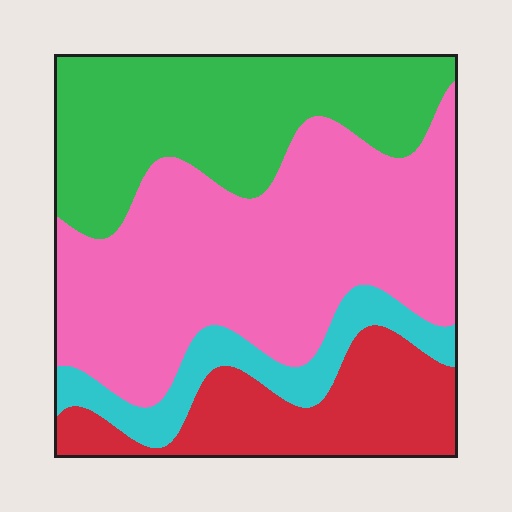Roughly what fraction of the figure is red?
Red covers about 15% of the figure.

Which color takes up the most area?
Pink, at roughly 45%.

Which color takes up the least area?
Cyan, at roughly 10%.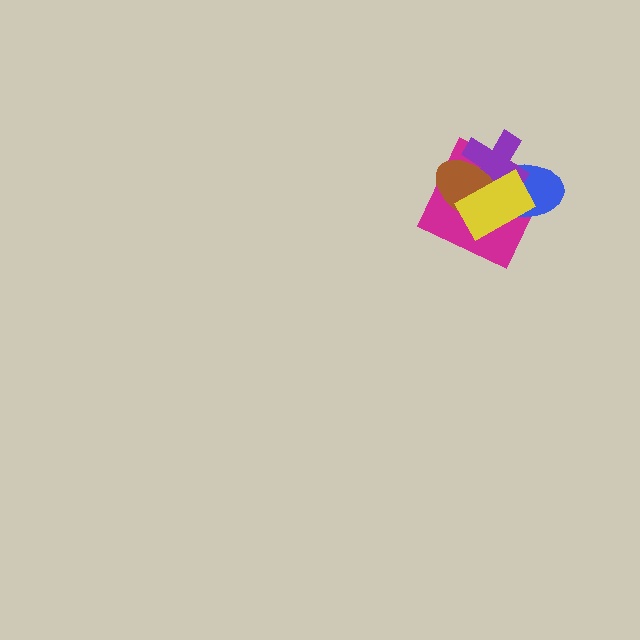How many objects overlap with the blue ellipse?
4 objects overlap with the blue ellipse.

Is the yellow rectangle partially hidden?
No, no other shape covers it.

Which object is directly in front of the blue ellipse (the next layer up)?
The purple cross is directly in front of the blue ellipse.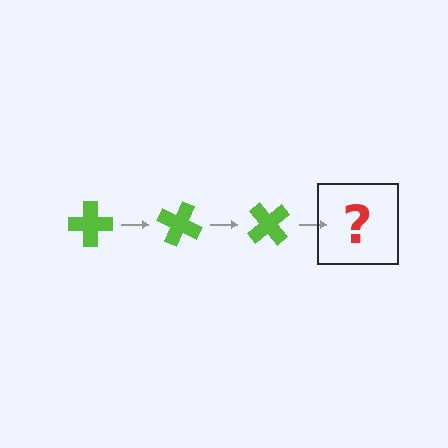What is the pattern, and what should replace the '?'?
The pattern is that the cross rotates 25 degrees each step. The '?' should be a lime cross rotated 75 degrees.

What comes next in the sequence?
The next element should be a lime cross rotated 75 degrees.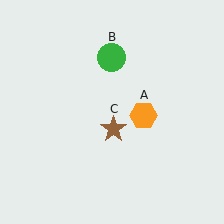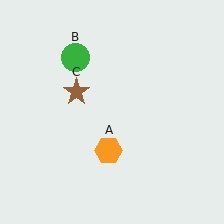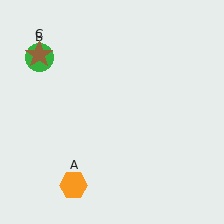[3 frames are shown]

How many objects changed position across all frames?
3 objects changed position: orange hexagon (object A), green circle (object B), brown star (object C).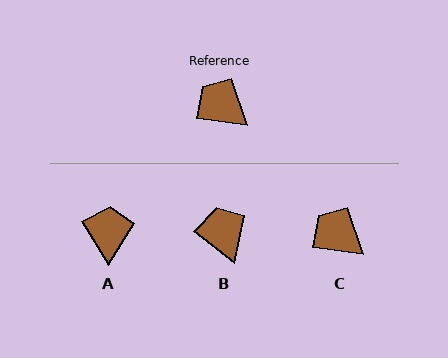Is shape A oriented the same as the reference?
No, it is off by about 51 degrees.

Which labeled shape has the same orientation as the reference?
C.